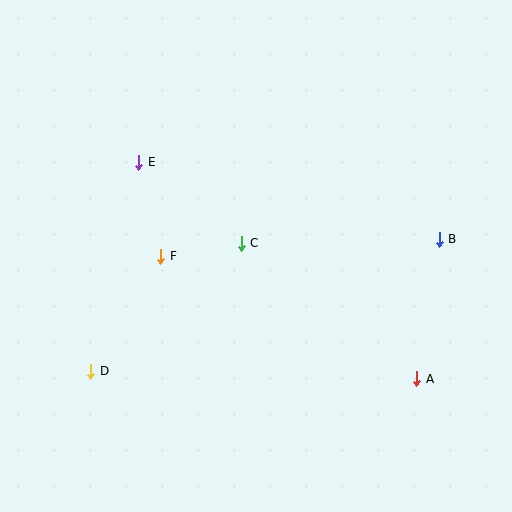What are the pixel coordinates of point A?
Point A is at (417, 379).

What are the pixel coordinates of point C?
Point C is at (241, 243).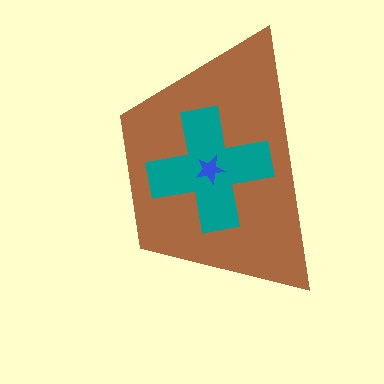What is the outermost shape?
The brown trapezoid.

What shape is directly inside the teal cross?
The blue star.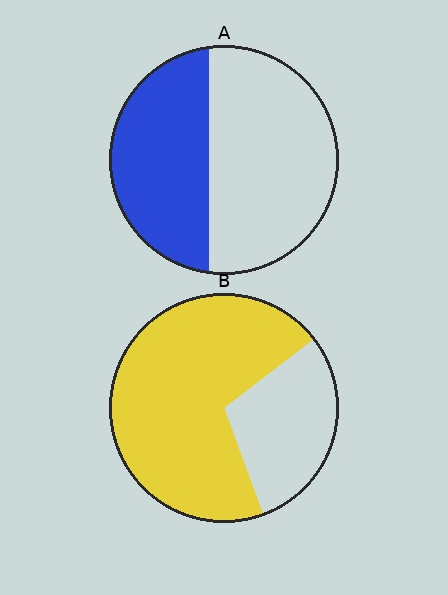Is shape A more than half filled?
No.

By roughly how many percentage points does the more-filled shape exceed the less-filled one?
By roughly 30 percentage points (B over A).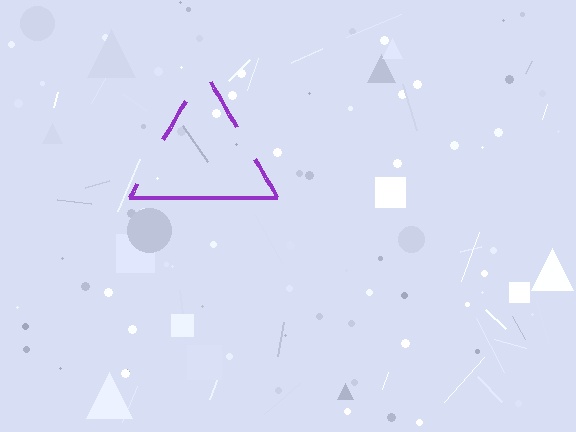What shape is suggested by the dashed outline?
The dashed outline suggests a triangle.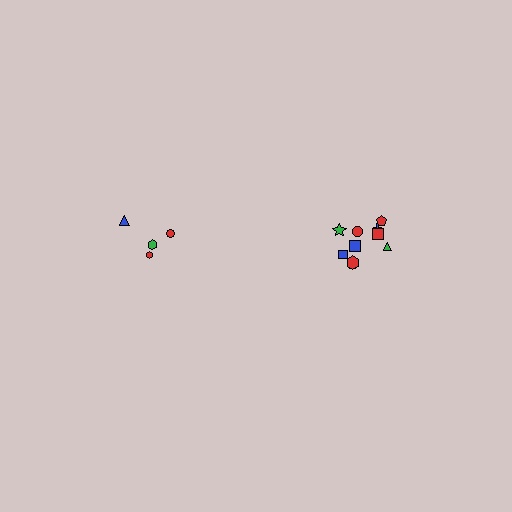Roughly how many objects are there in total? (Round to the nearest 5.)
Roughly 15 objects in total.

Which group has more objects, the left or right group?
The right group.